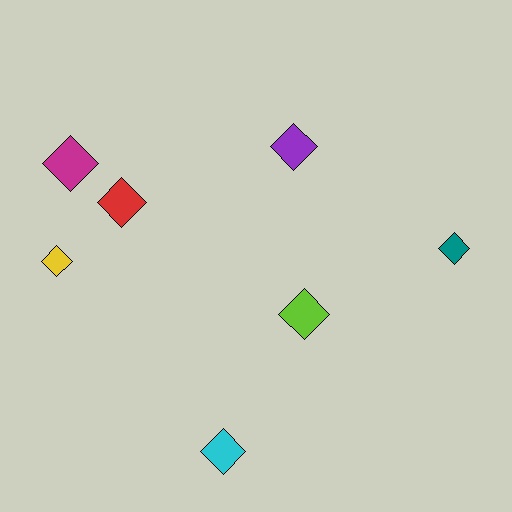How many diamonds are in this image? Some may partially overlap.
There are 7 diamonds.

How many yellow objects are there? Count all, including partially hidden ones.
There is 1 yellow object.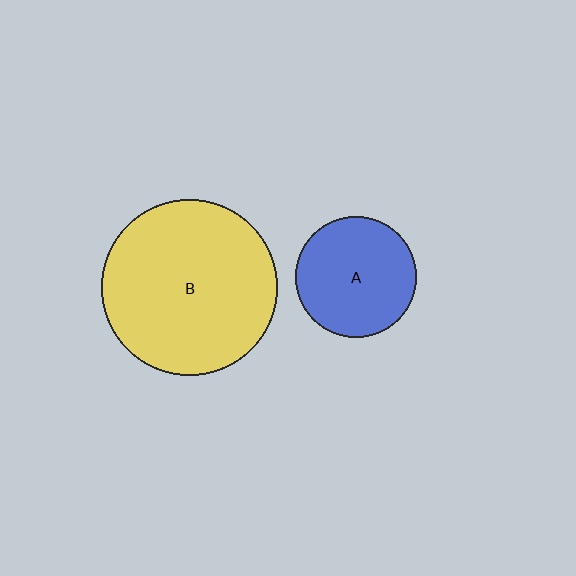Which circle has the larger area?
Circle B (yellow).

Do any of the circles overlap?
No, none of the circles overlap.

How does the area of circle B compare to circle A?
Approximately 2.1 times.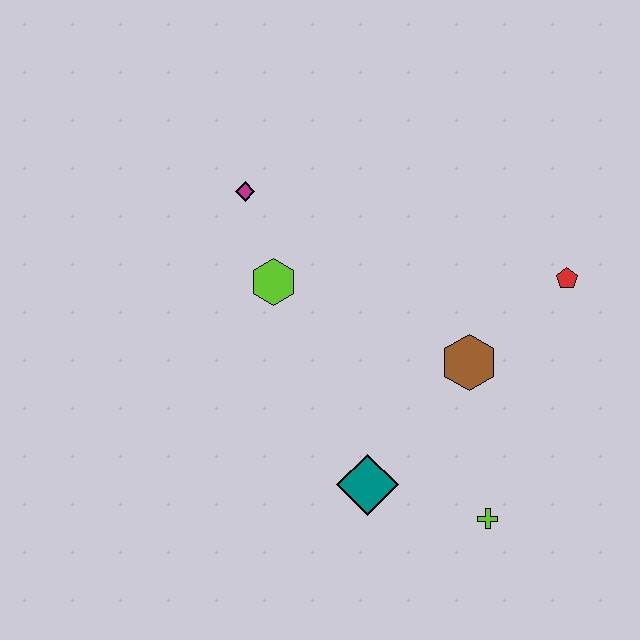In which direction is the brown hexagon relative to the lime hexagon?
The brown hexagon is to the right of the lime hexagon.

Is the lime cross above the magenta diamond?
No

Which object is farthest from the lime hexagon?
The lime cross is farthest from the lime hexagon.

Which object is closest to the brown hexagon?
The red pentagon is closest to the brown hexagon.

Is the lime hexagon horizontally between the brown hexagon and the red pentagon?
No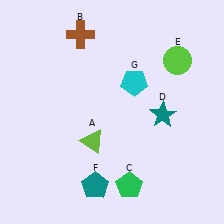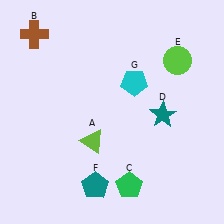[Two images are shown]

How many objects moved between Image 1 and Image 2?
1 object moved between the two images.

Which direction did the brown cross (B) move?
The brown cross (B) moved left.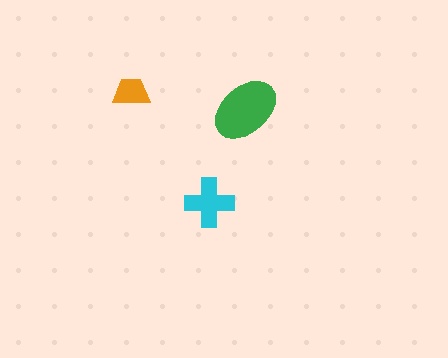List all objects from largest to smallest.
The green ellipse, the cyan cross, the orange trapezoid.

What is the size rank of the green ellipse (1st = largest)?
1st.